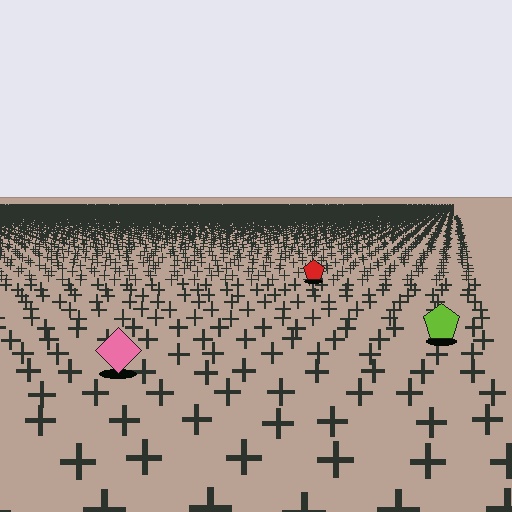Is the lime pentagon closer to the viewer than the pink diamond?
No. The pink diamond is closer — you can tell from the texture gradient: the ground texture is coarser near it.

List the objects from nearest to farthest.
From nearest to farthest: the pink diamond, the lime pentagon, the red pentagon.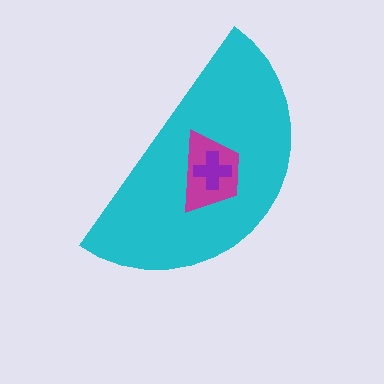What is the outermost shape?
The cyan semicircle.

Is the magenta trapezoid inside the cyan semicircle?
Yes.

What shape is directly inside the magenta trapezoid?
The purple cross.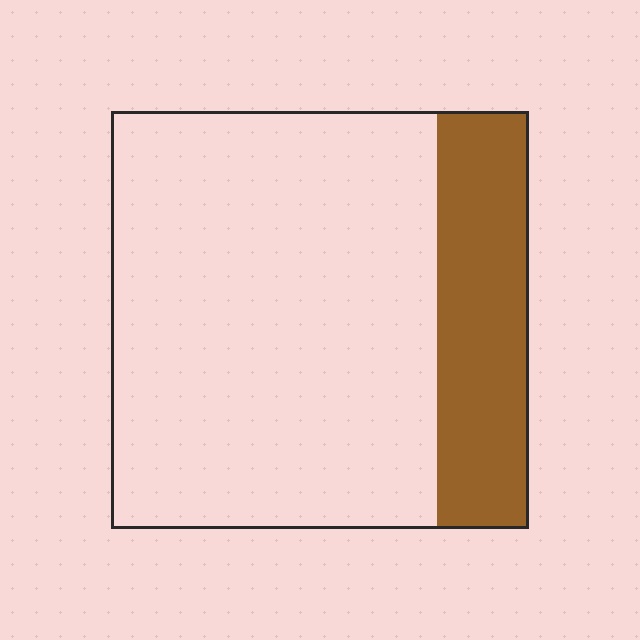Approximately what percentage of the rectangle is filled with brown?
Approximately 20%.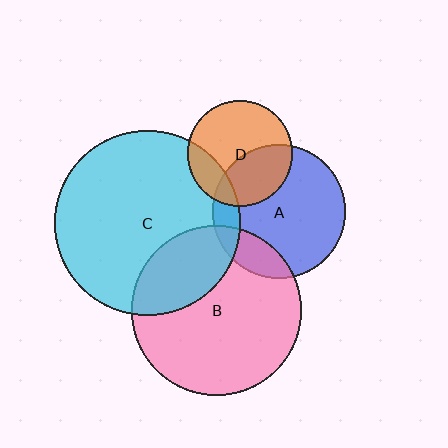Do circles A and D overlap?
Yes.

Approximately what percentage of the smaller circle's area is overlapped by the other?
Approximately 40%.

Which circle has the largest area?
Circle C (cyan).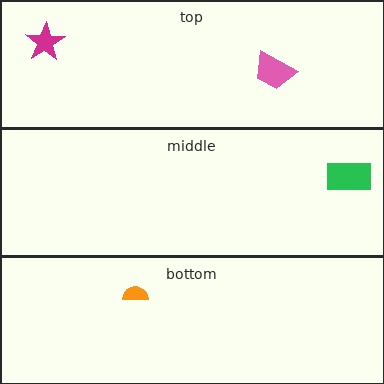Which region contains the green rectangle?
The middle region.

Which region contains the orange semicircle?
The bottom region.